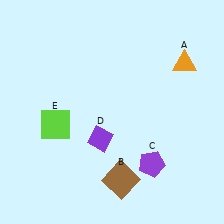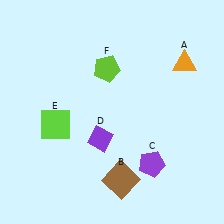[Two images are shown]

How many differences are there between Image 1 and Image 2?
There is 1 difference between the two images.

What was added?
A lime pentagon (F) was added in Image 2.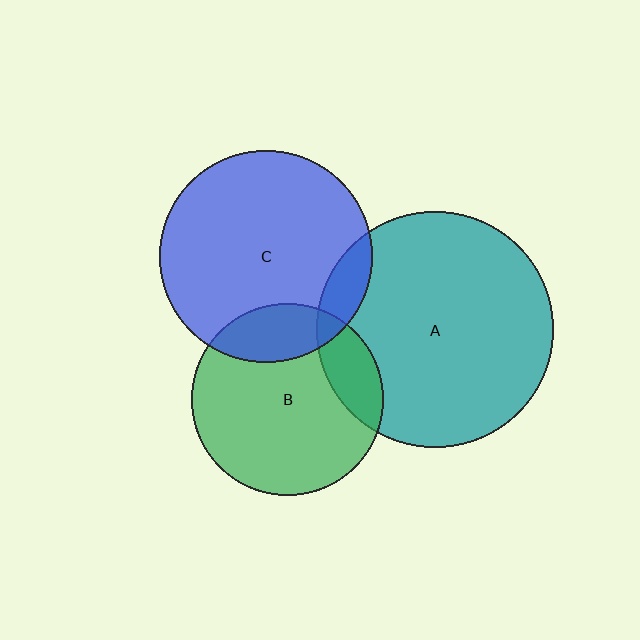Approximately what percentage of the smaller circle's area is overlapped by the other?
Approximately 20%.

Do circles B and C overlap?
Yes.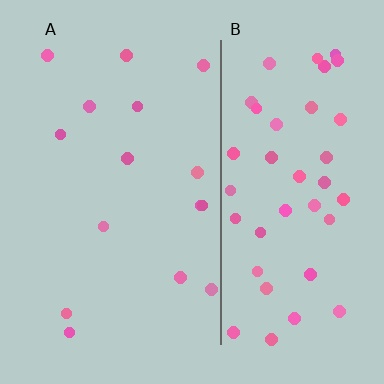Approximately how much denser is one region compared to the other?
Approximately 2.8× — region B over region A.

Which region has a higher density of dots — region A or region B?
B (the right).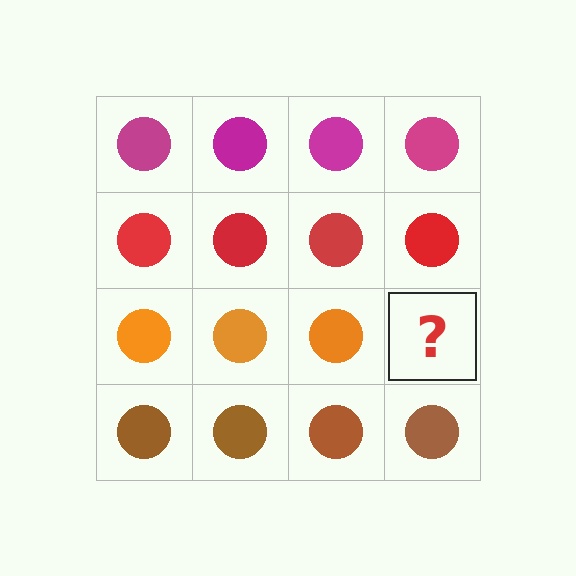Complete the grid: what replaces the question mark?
The question mark should be replaced with an orange circle.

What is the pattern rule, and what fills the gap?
The rule is that each row has a consistent color. The gap should be filled with an orange circle.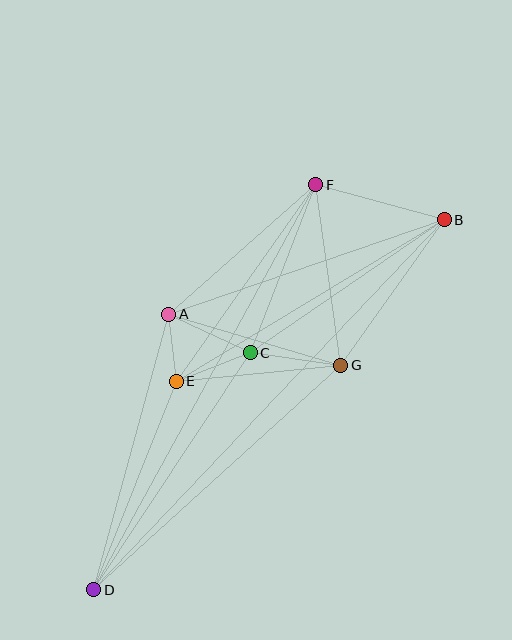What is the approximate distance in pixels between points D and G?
The distance between D and G is approximately 334 pixels.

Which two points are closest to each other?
Points A and E are closest to each other.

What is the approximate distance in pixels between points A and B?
The distance between A and B is approximately 291 pixels.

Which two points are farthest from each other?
Points B and D are farthest from each other.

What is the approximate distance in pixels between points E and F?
The distance between E and F is approximately 241 pixels.